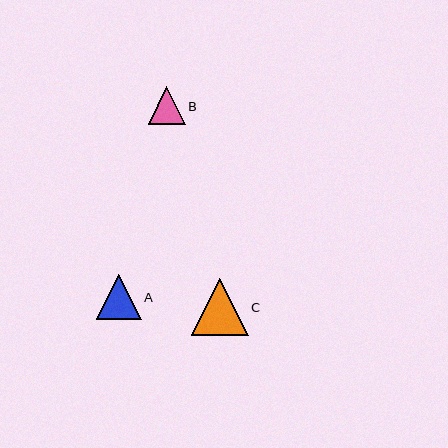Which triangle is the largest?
Triangle C is the largest with a size of approximately 57 pixels.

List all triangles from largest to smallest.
From largest to smallest: C, A, B.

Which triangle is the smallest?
Triangle B is the smallest with a size of approximately 37 pixels.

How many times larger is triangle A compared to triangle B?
Triangle A is approximately 1.2 times the size of triangle B.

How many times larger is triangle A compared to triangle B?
Triangle A is approximately 1.2 times the size of triangle B.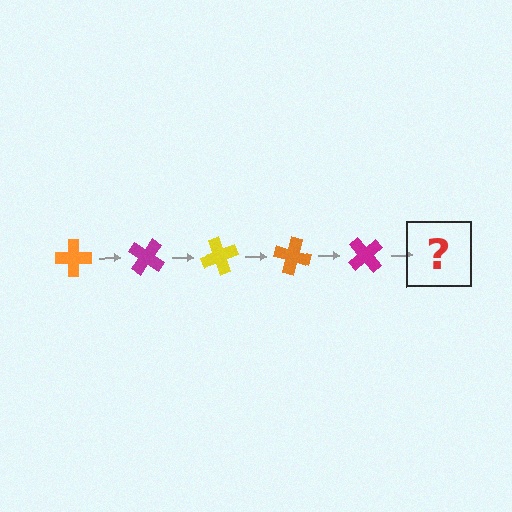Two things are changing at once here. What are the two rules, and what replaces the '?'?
The two rules are that it rotates 35 degrees each step and the color cycles through orange, magenta, and yellow. The '?' should be a yellow cross, rotated 175 degrees from the start.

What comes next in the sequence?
The next element should be a yellow cross, rotated 175 degrees from the start.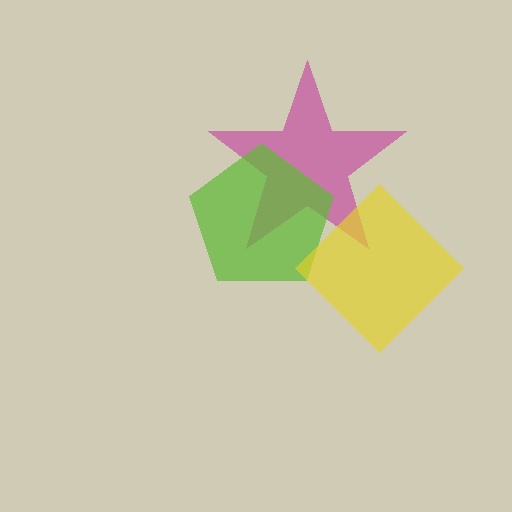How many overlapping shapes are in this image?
There are 3 overlapping shapes in the image.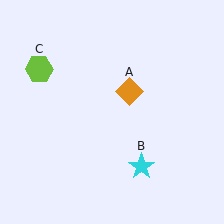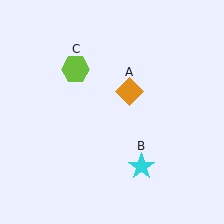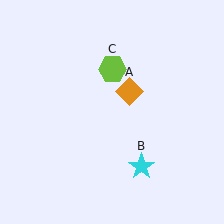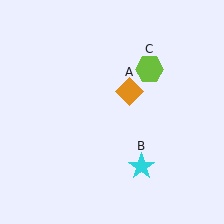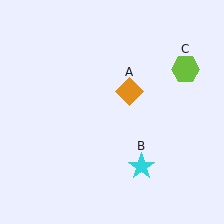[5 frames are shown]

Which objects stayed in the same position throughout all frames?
Orange diamond (object A) and cyan star (object B) remained stationary.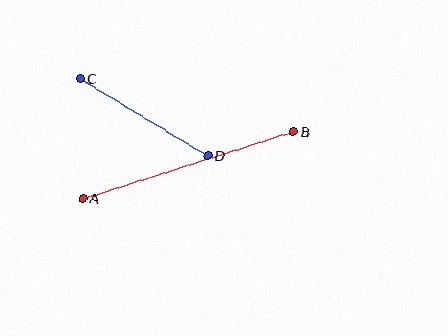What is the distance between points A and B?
The distance is approximately 221 pixels.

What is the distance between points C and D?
The distance is approximately 149 pixels.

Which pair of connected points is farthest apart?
Points A and B are farthest apart.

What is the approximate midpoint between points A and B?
The midpoint is at approximately (188, 165) pixels.